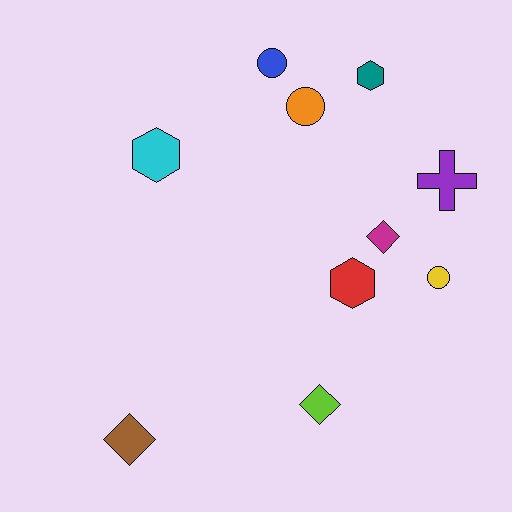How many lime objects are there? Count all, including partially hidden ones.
There is 1 lime object.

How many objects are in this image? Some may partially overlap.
There are 10 objects.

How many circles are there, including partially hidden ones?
There are 3 circles.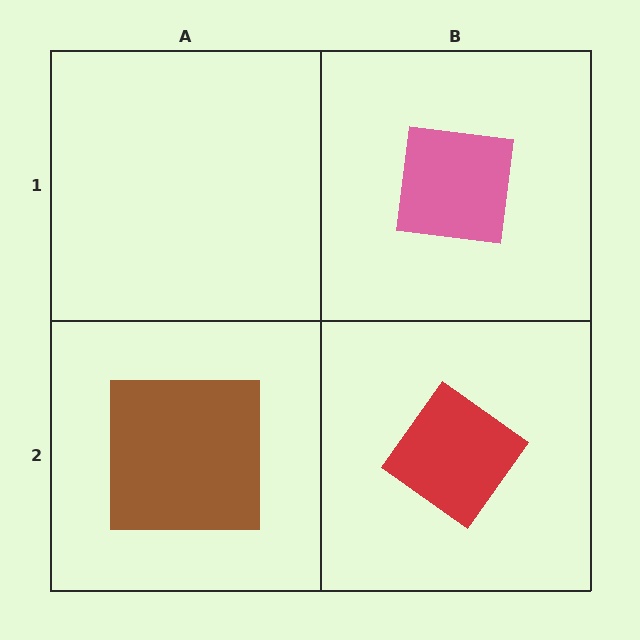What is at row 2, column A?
A brown square.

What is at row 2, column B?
A red diamond.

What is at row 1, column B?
A pink square.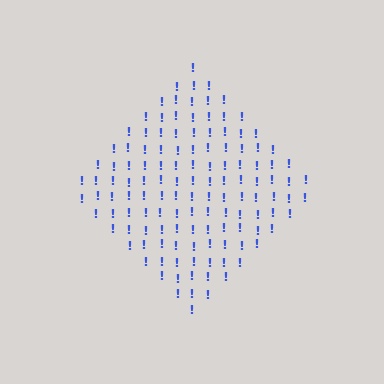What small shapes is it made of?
It is made of small exclamation marks.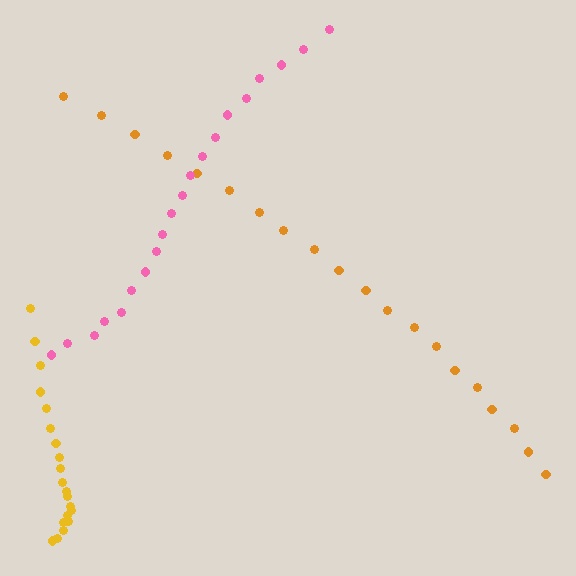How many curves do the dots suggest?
There are 3 distinct paths.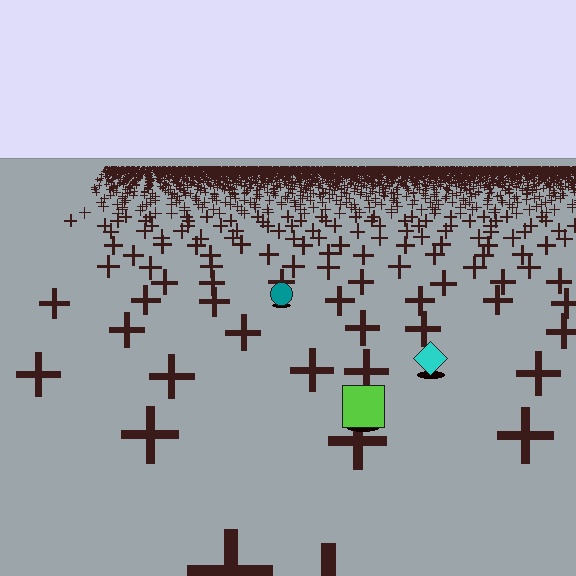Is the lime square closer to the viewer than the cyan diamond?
Yes. The lime square is closer — you can tell from the texture gradient: the ground texture is coarser near it.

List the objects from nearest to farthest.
From nearest to farthest: the lime square, the cyan diamond, the teal circle.